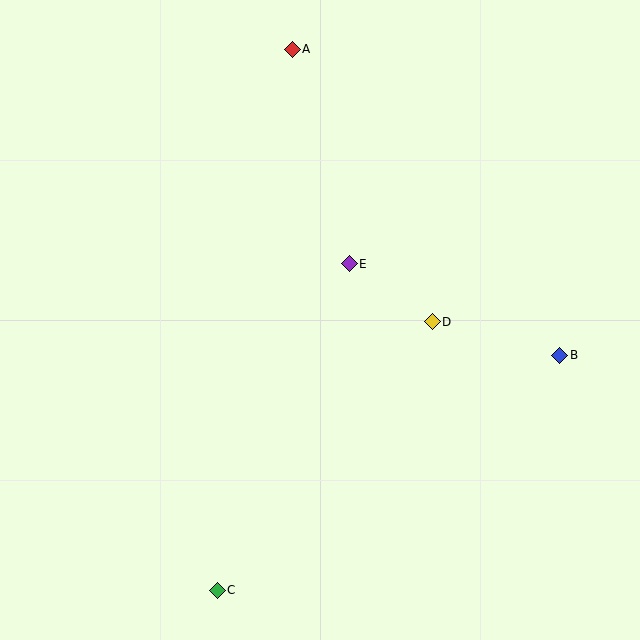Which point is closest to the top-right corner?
Point A is closest to the top-right corner.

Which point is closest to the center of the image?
Point E at (349, 264) is closest to the center.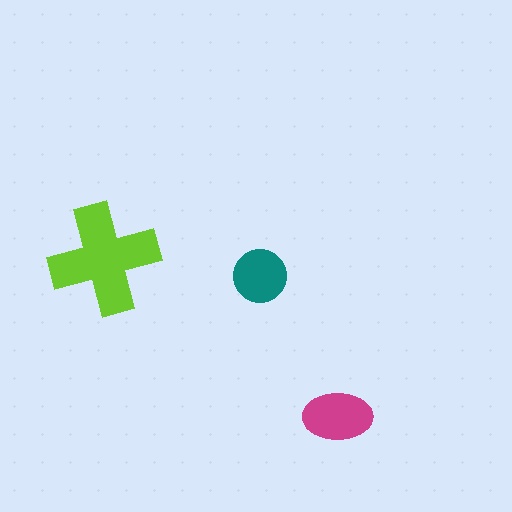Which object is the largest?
The lime cross.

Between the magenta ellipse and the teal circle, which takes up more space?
The magenta ellipse.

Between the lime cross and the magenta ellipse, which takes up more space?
The lime cross.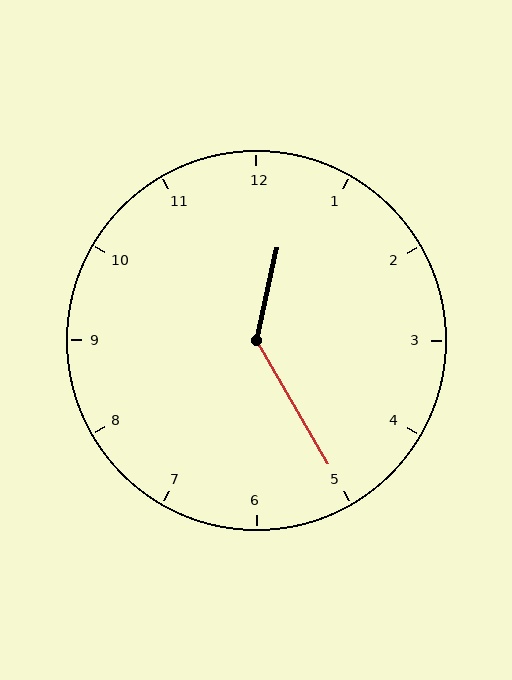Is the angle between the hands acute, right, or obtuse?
It is obtuse.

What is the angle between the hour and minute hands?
Approximately 138 degrees.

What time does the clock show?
12:25.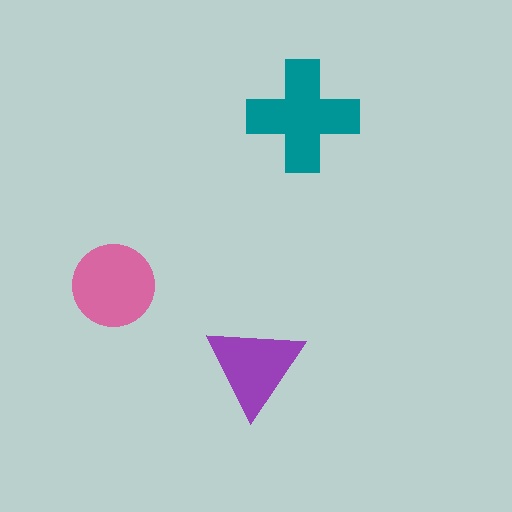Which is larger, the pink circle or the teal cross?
The teal cross.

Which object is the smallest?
The purple triangle.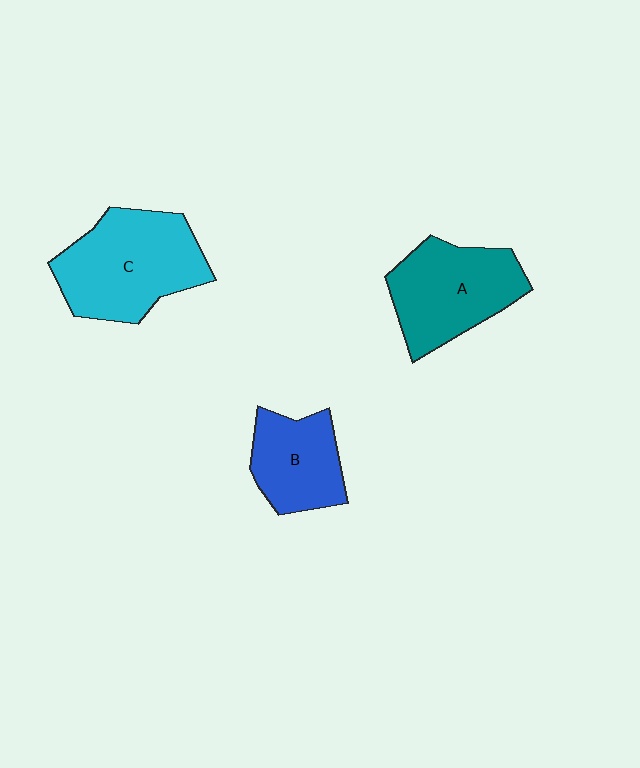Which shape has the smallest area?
Shape B (blue).